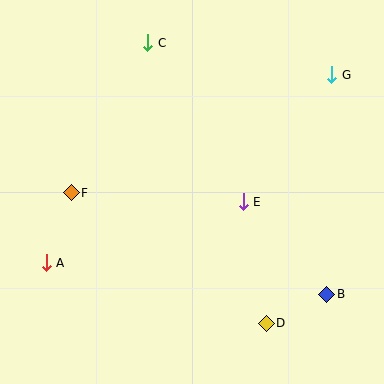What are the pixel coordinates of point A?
Point A is at (46, 263).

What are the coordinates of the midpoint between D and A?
The midpoint between D and A is at (156, 293).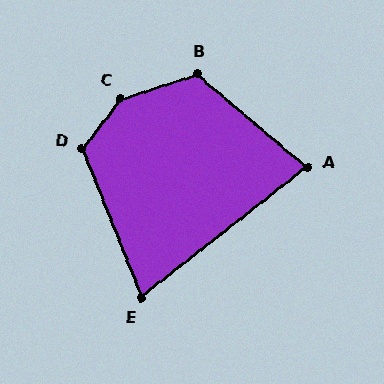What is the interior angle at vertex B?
Approximately 122 degrees (obtuse).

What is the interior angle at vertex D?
Approximately 122 degrees (obtuse).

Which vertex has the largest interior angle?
C, at approximately 144 degrees.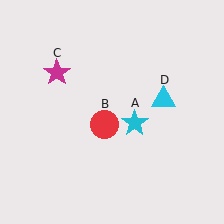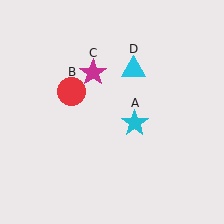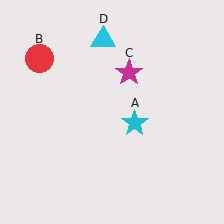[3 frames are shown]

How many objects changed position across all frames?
3 objects changed position: red circle (object B), magenta star (object C), cyan triangle (object D).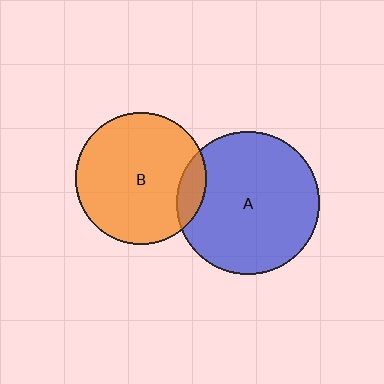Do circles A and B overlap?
Yes.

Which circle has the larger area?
Circle A (blue).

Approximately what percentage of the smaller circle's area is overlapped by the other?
Approximately 10%.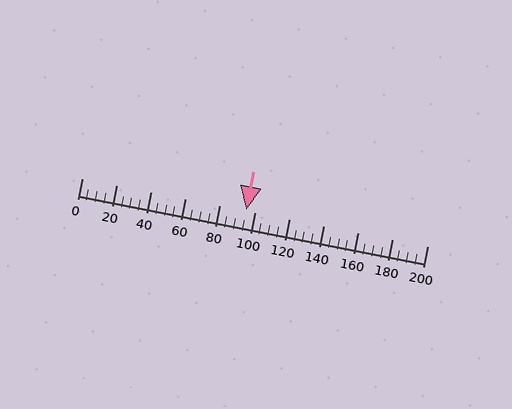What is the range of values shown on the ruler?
The ruler shows values from 0 to 200.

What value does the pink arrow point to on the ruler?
The pink arrow points to approximately 95.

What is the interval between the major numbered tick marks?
The major tick marks are spaced 20 units apart.